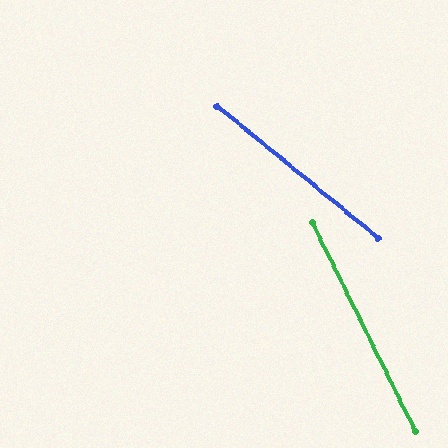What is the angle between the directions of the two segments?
Approximately 25 degrees.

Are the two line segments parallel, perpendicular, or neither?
Neither parallel nor perpendicular — they differ by about 25°.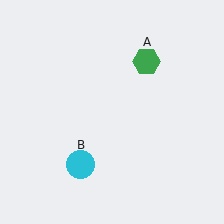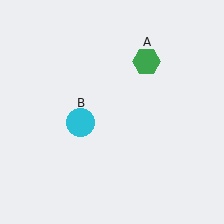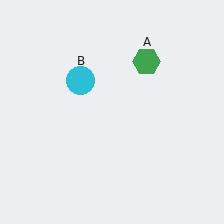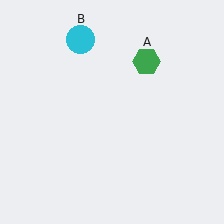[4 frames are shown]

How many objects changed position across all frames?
1 object changed position: cyan circle (object B).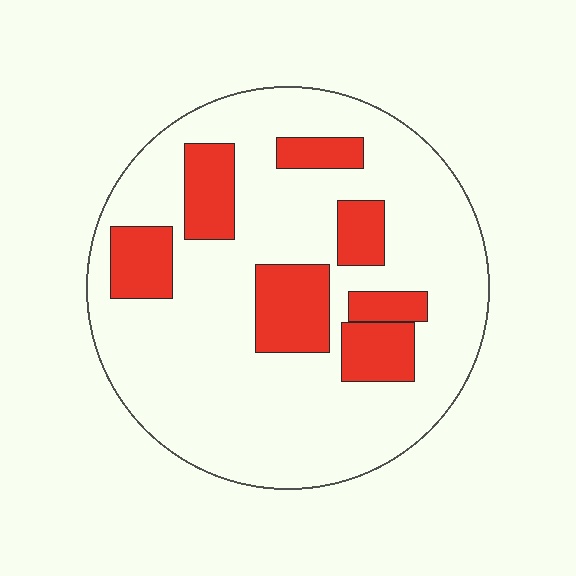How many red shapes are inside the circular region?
7.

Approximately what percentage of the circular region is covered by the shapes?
Approximately 25%.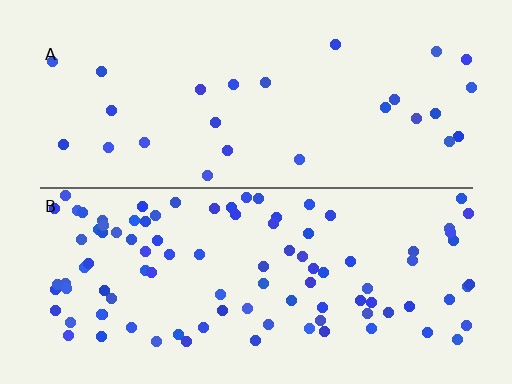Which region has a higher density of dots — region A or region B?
B (the bottom).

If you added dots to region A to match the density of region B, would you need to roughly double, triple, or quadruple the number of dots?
Approximately quadruple.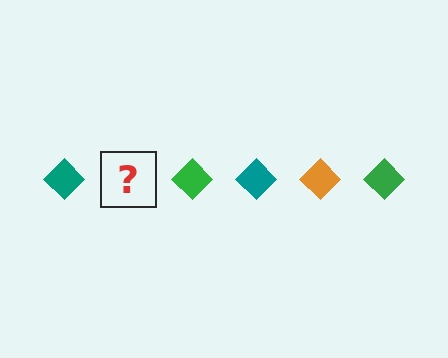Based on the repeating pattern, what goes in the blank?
The blank should be an orange diamond.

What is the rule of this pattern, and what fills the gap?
The rule is that the pattern cycles through teal, orange, green diamonds. The gap should be filled with an orange diamond.